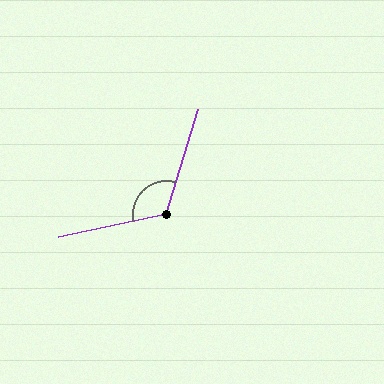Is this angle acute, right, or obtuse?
It is obtuse.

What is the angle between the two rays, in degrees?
Approximately 119 degrees.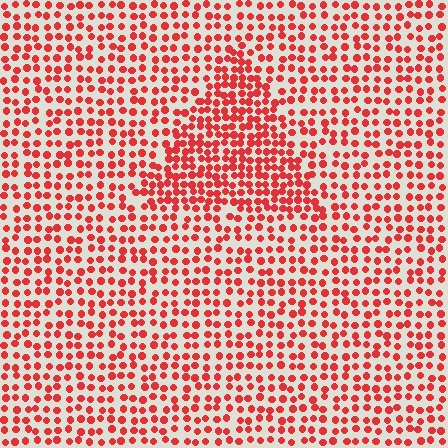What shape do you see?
I see a triangle.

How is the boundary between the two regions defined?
The boundary is defined by a change in element density (approximately 1.7x ratio). All elements are the same color, size, and shape.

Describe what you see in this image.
The image contains small red elements arranged at two different densities. A triangle-shaped region is visible where the elements are more densely packed than the surrounding area.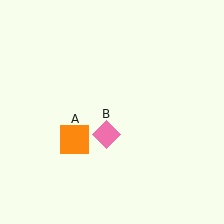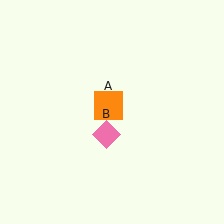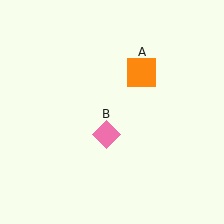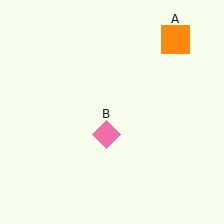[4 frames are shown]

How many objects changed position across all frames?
1 object changed position: orange square (object A).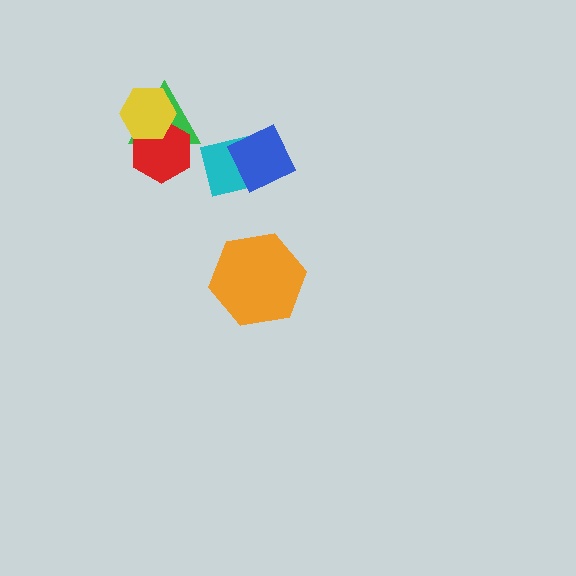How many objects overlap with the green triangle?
2 objects overlap with the green triangle.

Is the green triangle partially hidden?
Yes, it is partially covered by another shape.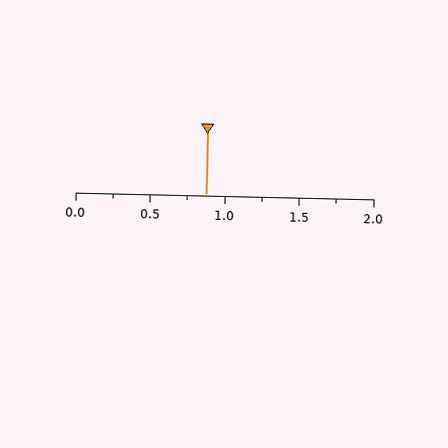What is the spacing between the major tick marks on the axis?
The major ticks are spaced 0.5 apart.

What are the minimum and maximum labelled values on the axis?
The axis runs from 0.0 to 2.0.